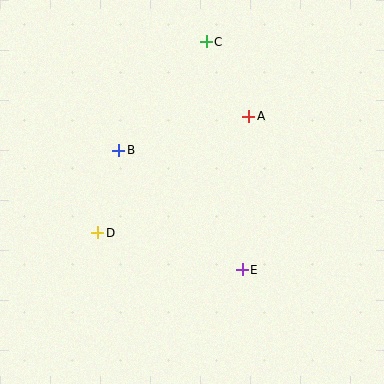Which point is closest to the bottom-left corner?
Point D is closest to the bottom-left corner.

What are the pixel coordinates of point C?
Point C is at (206, 42).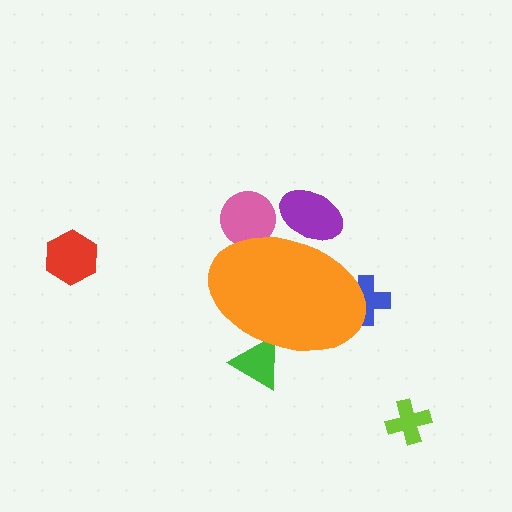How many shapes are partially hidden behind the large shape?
4 shapes are partially hidden.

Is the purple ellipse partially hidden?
Yes, the purple ellipse is partially hidden behind the orange ellipse.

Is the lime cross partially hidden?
No, the lime cross is fully visible.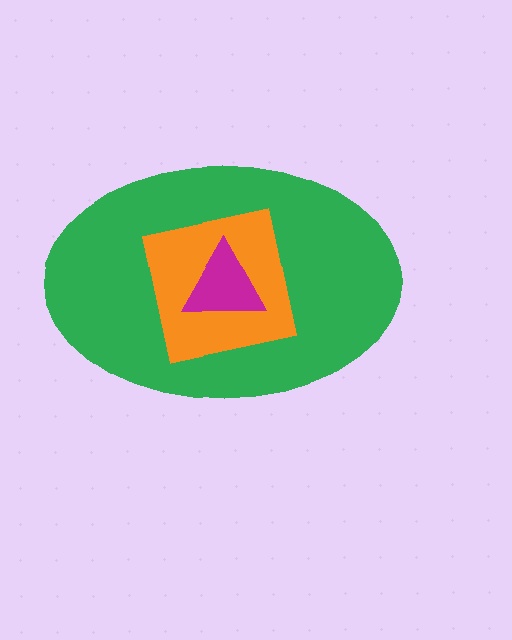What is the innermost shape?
The magenta triangle.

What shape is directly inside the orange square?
The magenta triangle.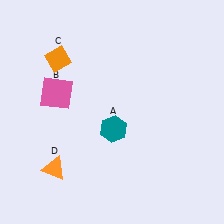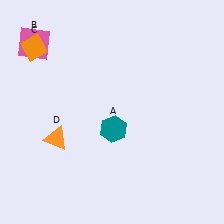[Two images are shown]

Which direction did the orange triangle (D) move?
The orange triangle (D) moved up.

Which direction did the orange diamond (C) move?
The orange diamond (C) moved left.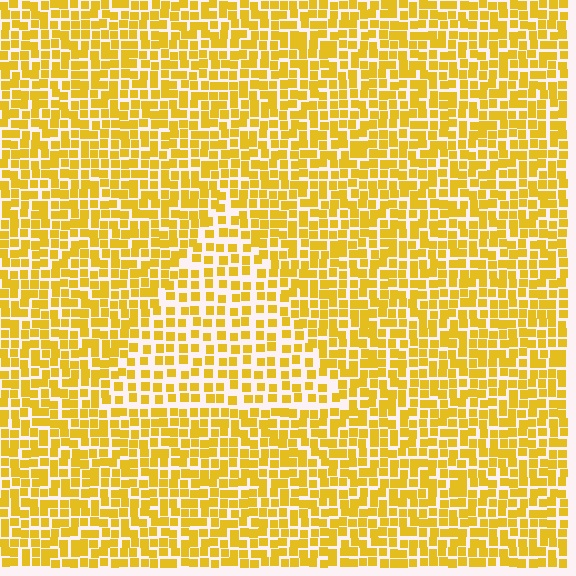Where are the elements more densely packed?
The elements are more densely packed outside the triangle boundary.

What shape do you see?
I see a triangle.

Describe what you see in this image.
The image contains small yellow elements arranged at two different densities. A triangle-shaped region is visible where the elements are less densely packed than the surrounding area.